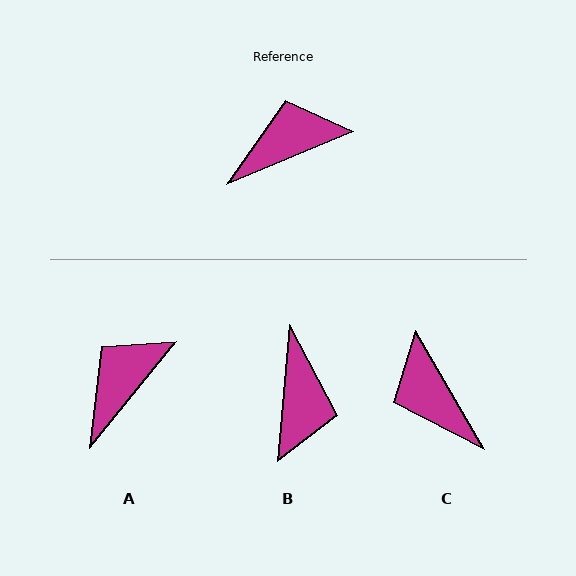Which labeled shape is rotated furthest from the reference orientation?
B, about 118 degrees away.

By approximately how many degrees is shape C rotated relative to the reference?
Approximately 98 degrees counter-clockwise.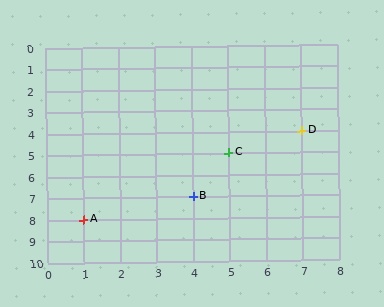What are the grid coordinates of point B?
Point B is at grid coordinates (4, 7).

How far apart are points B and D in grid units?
Points B and D are 3 columns and 3 rows apart (about 4.2 grid units diagonally).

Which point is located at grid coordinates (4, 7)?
Point B is at (4, 7).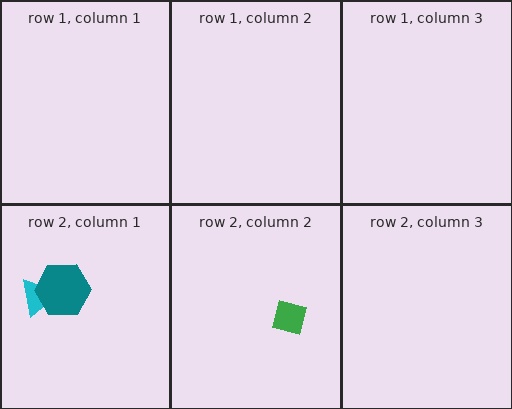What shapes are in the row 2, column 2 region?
The green square.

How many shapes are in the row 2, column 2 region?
1.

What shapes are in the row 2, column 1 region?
The cyan triangle, the teal hexagon.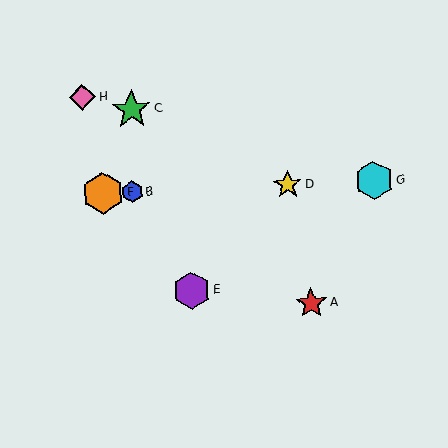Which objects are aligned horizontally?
Objects B, D, F, G are aligned horizontally.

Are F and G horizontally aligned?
Yes, both are at y≈193.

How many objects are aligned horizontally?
4 objects (B, D, F, G) are aligned horizontally.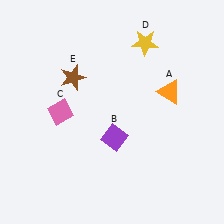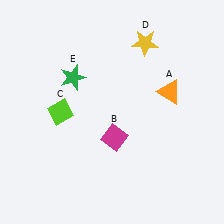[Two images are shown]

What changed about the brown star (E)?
In Image 1, E is brown. In Image 2, it changed to green.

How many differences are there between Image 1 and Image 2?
There are 3 differences between the two images.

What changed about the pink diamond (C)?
In Image 1, C is pink. In Image 2, it changed to lime.